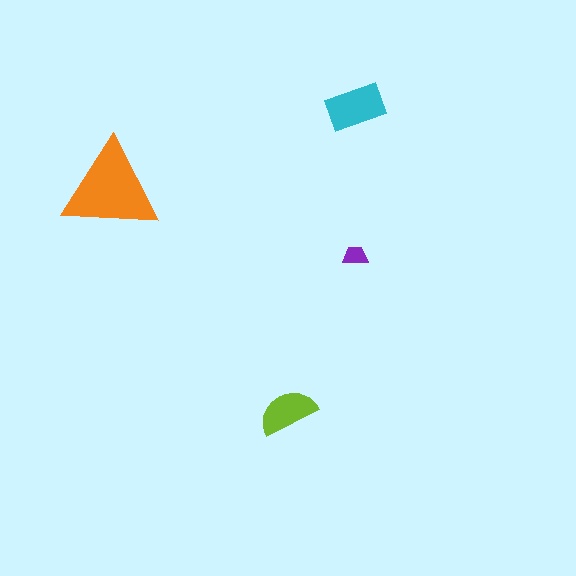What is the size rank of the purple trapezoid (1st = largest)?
4th.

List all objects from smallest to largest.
The purple trapezoid, the lime semicircle, the cyan rectangle, the orange triangle.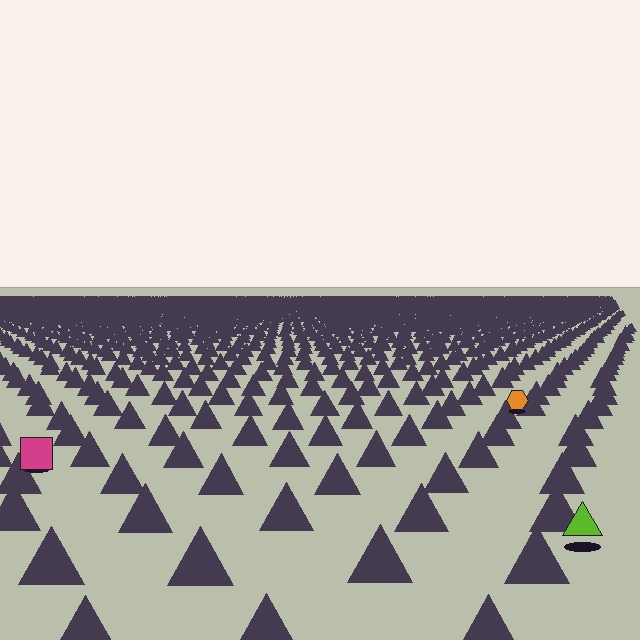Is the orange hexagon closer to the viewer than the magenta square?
No. The magenta square is closer — you can tell from the texture gradient: the ground texture is coarser near it.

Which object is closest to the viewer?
The lime triangle is closest. The texture marks near it are larger and more spread out.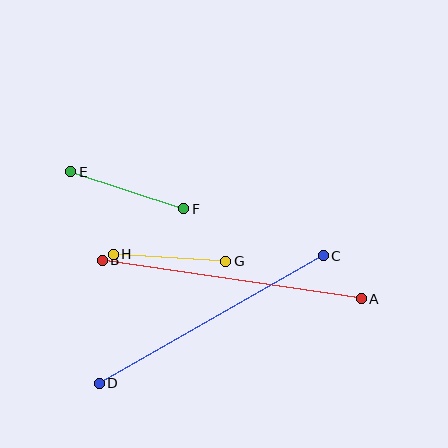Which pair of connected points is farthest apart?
Points A and B are farthest apart.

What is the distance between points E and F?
The distance is approximately 119 pixels.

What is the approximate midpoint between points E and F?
The midpoint is at approximately (127, 190) pixels.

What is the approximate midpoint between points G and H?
The midpoint is at approximately (170, 258) pixels.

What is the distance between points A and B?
The distance is approximately 262 pixels.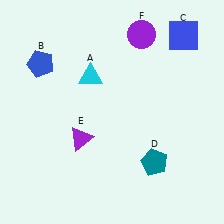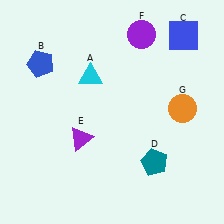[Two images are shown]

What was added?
An orange circle (G) was added in Image 2.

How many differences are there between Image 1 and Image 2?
There is 1 difference between the two images.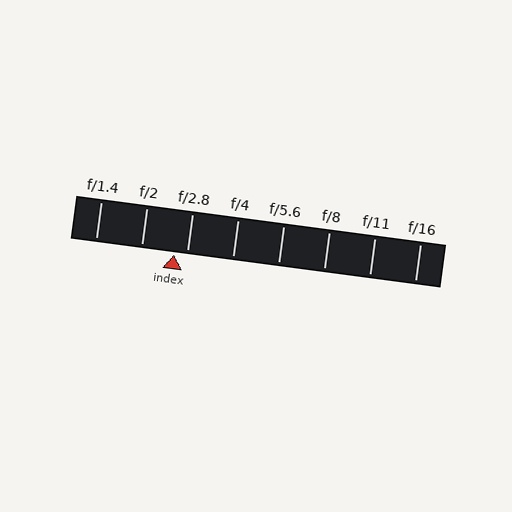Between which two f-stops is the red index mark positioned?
The index mark is between f/2 and f/2.8.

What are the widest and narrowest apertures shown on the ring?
The widest aperture shown is f/1.4 and the narrowest is f/16.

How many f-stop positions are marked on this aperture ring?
There are 8 f-stop positions marked.